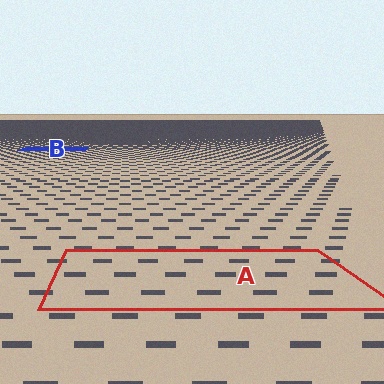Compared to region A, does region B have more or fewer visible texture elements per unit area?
Region B has more texture elements per unit area — they are packed more densely because it is farther away.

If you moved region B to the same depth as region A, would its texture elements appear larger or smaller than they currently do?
They would appear larger. At a closer depth, the same texture elements are projected at a bigger on-screen size.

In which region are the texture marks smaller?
The texture marks are smaller in region B, because it is farther away.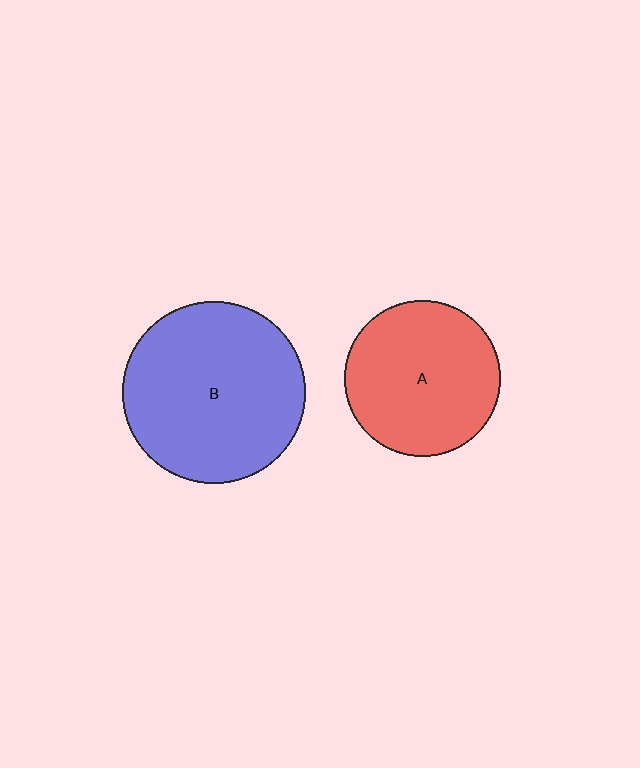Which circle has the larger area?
Circle B (blue).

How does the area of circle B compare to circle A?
Approximately 1.4 times.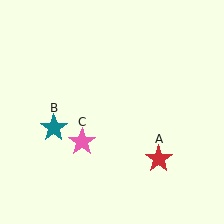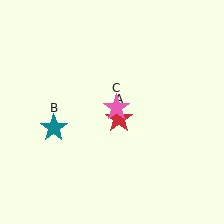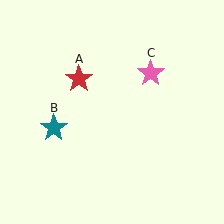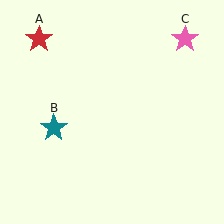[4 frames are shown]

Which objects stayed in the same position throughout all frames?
Teal star (object B) remained stationary.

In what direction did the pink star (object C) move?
The pink star (object C) moved up and to the right.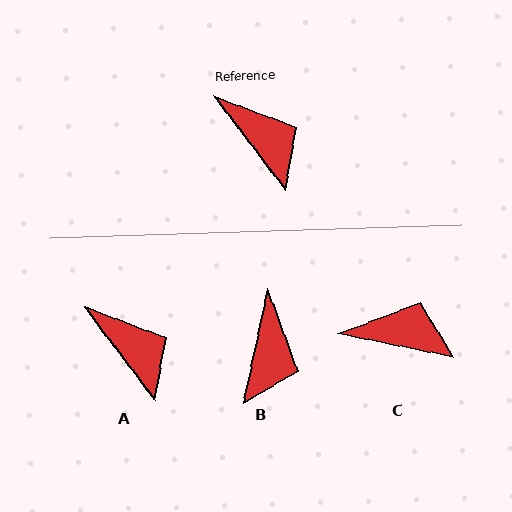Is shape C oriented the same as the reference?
No, it is off by about 42 degrees.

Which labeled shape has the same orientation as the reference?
A.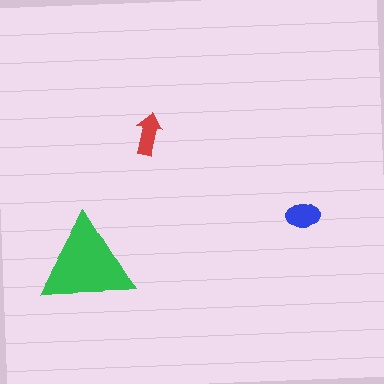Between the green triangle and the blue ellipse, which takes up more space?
The green triangle.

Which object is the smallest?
The red arrow.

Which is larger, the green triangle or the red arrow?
The green triangle.